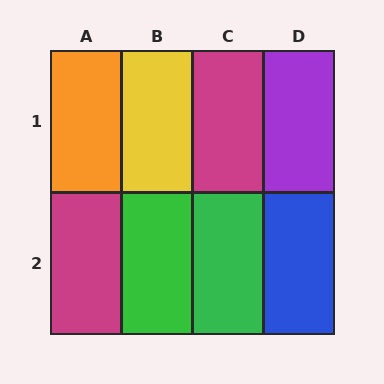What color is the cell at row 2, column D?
Blue.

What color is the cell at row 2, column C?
Green.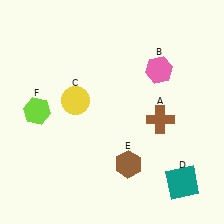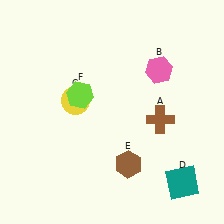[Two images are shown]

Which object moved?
The lime hexagon (F) moved right.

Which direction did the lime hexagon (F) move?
The lime hexagon (F) moved right.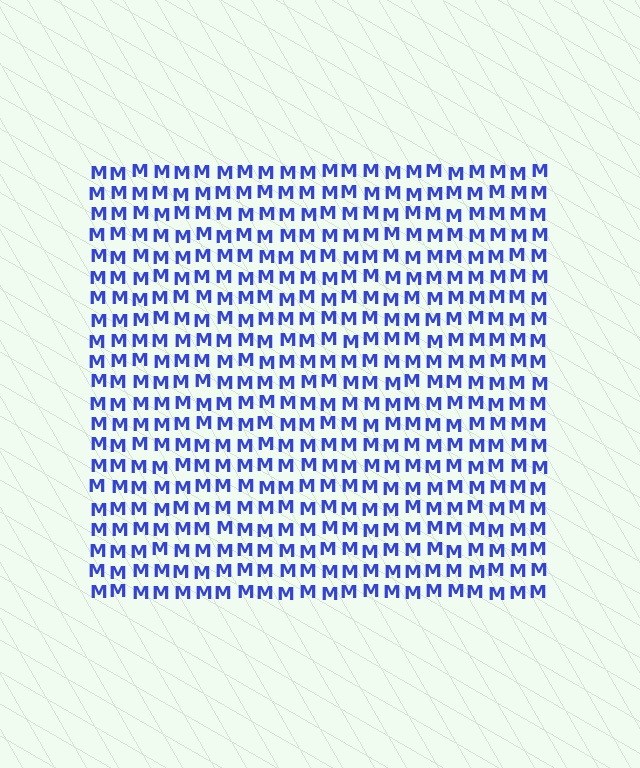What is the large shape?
The large shape is a square.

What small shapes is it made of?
It is made of small letter M's.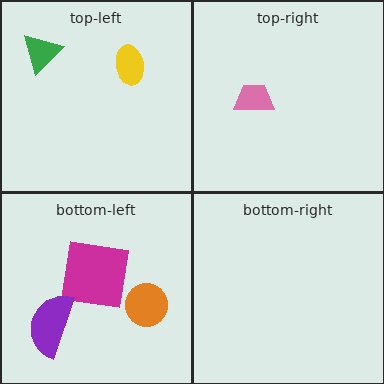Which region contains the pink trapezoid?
The top-right region.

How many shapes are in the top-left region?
2.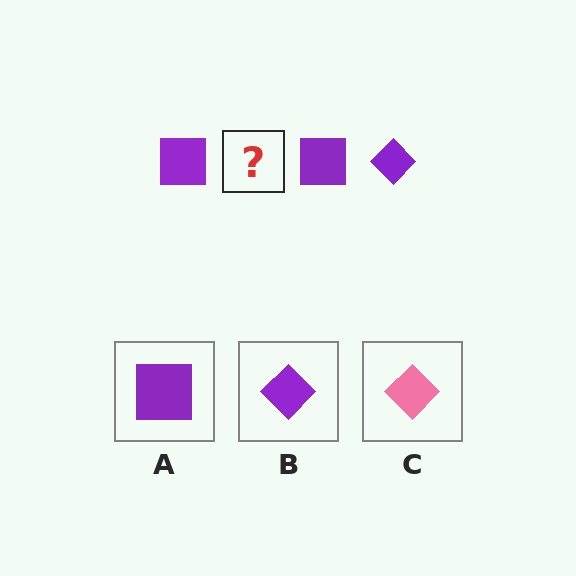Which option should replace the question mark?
Option B.